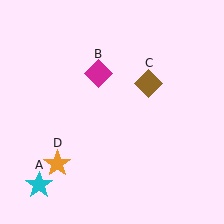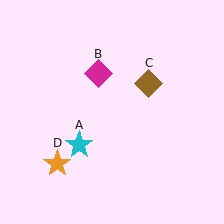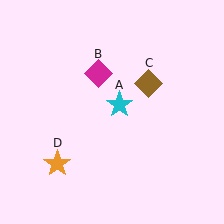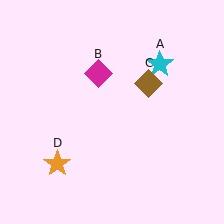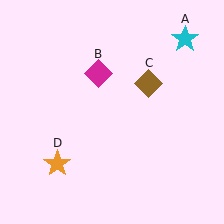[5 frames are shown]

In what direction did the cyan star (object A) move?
The cyan star (object A) moved up and to the right.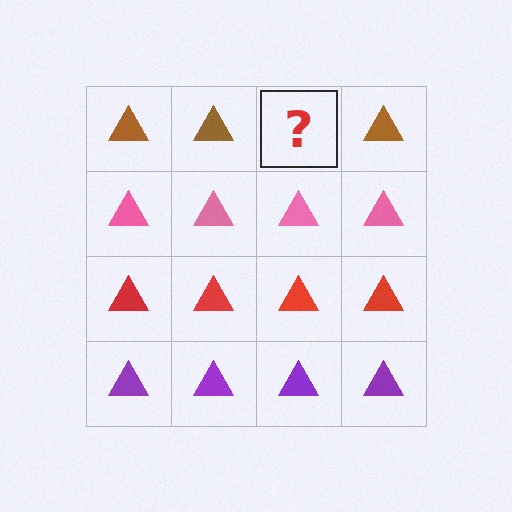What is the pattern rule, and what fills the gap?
The rule is that each row has a consistent color. The gap should be filled with a brown triangle.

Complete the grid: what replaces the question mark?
The question mark should be replaced with a brown triangle.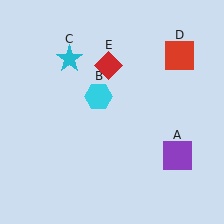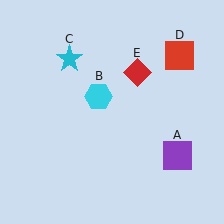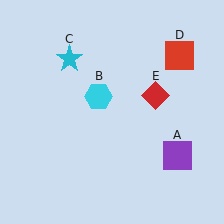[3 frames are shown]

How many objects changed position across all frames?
1 object changed position: red diamond (object E).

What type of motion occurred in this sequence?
The red diamond (object E) rotated clockwise around the center of the scene.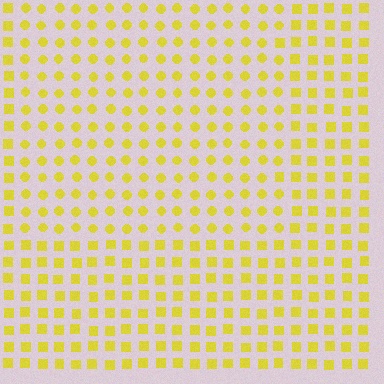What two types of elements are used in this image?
The image uses circles inside the rectangle region and squares outside it.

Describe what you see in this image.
The image is filled with small yellow elements arranged in a uniform grid. A rectangle-shaped region contains circles, while the surrounding area contains squares. The boundary is defined purely by the change in element shape.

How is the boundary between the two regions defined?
The boundary is defined by a change in element shape: circles inside vs. squares outside. All elements share the same color and spacing.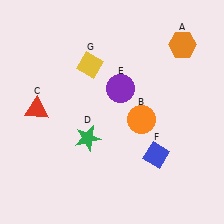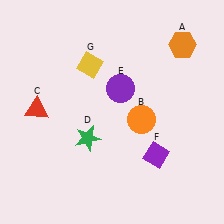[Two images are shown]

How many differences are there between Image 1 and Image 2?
There is 1 difference between the two images.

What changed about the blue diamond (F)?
In Image 1, F is blue. In Image 2, it changed to purple.